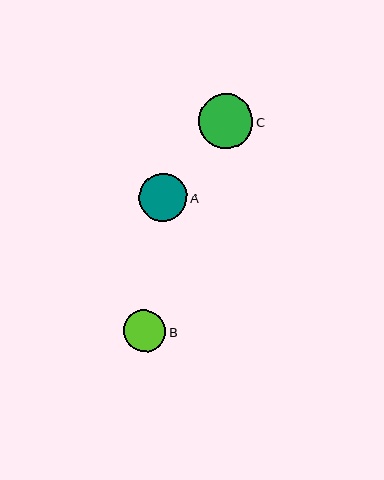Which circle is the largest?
Circle C is the largest with a size of approximately 55 pixels.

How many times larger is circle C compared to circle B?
Circle C is approximately 1.3 times the size of circle B.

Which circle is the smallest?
Circle B is the smallest with a size of approximately 42 pixels.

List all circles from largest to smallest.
From largest to smallest: C, A, B.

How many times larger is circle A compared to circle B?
Circle A is approximately 1.1 times the size of circle B.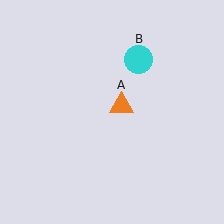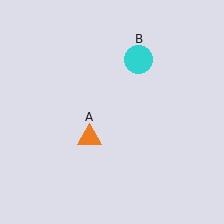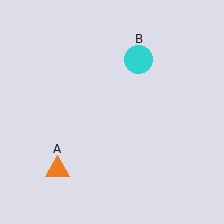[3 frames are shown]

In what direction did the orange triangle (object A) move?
The orange triangle (object A) moved down and to the left.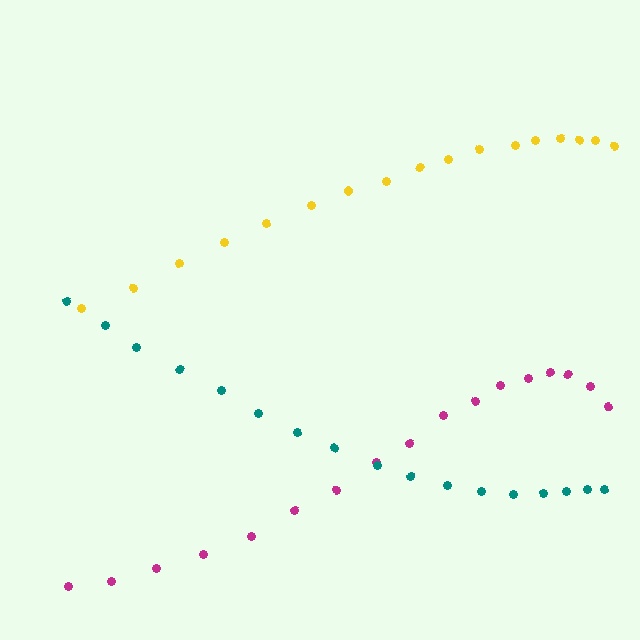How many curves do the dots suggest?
There are 3 distinct paths.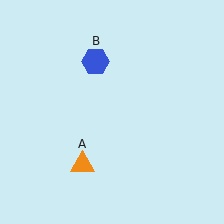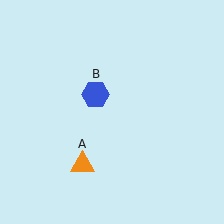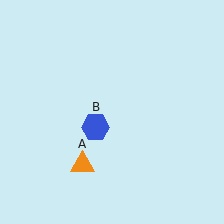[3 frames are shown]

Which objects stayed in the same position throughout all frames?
Orange triangle (object A) remained stationary.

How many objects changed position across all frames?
1 object changed position: blue hexagon (object B).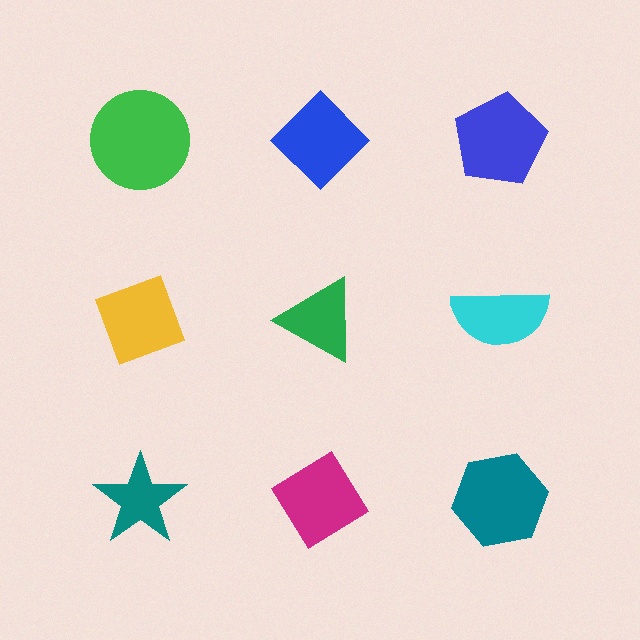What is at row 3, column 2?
A magenta diamond.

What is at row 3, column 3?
A teal hexagon.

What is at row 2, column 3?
A cyan semicircle.